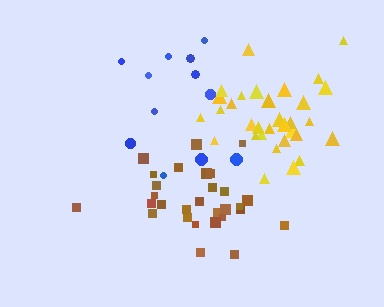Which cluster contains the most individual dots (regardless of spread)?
Yellow (32).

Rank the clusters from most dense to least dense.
yellow, brown, blue.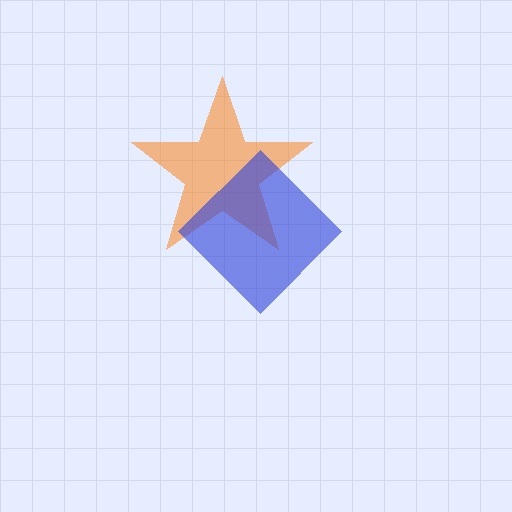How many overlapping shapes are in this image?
There are 2 overlapping shapes in the image.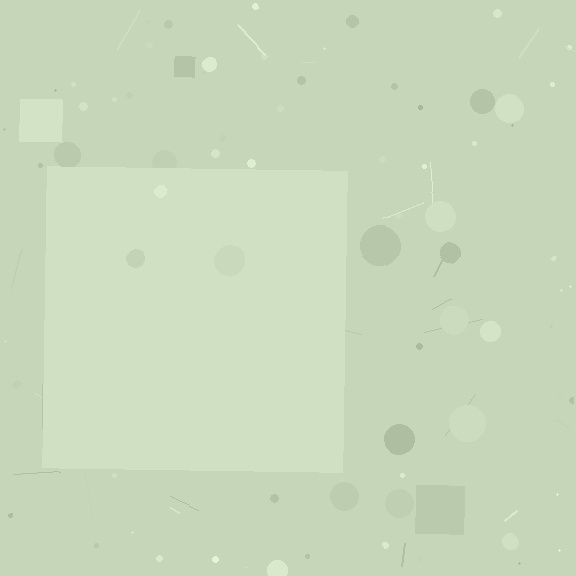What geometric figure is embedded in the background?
A square is embedded in the background.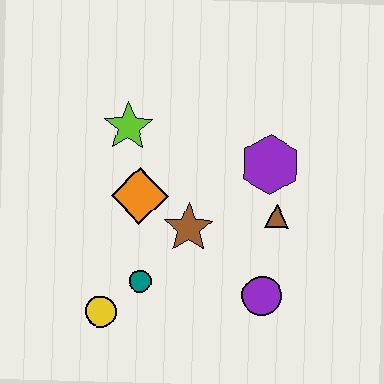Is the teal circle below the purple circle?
No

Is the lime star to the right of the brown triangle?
No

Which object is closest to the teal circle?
The yellow circle is closest to the teal circle.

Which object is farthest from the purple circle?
The lime star is farthest from the purple circle.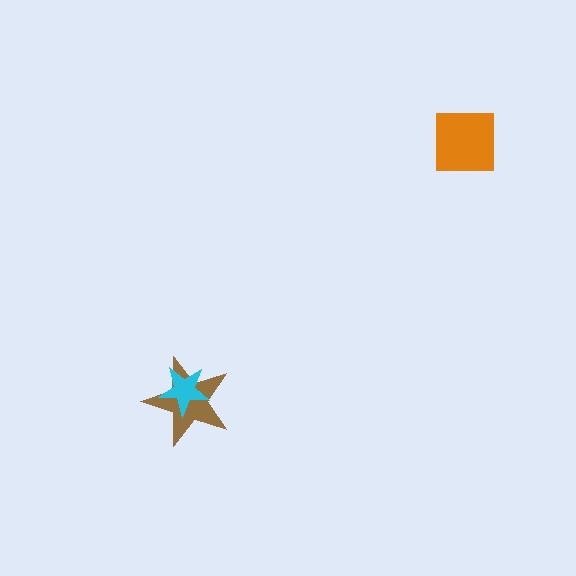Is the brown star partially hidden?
Yes, it is partially covered by another shape.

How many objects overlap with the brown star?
1 object overlaps with the brown star.